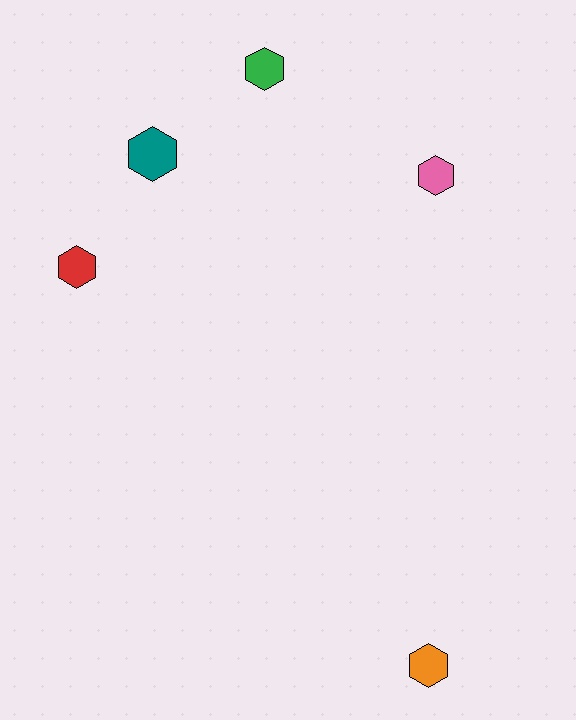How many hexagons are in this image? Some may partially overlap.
There are 5 hexagons.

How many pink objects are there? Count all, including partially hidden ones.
There is 1 pink object.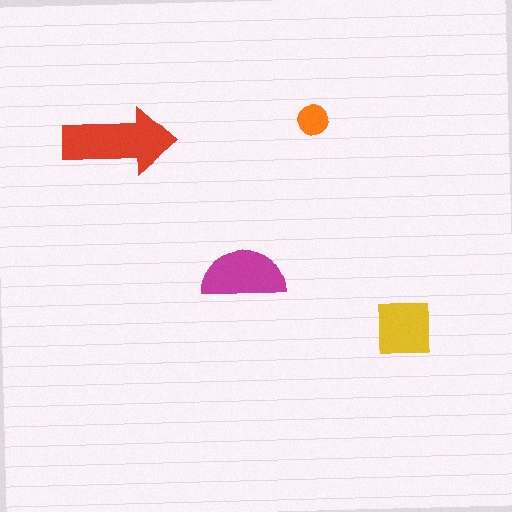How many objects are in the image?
There are 4 objects in the image.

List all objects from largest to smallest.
The red arrow, the magenta semicircle, the yellow square, the orange circle.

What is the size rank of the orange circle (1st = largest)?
4th.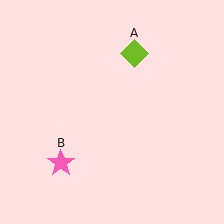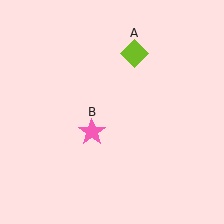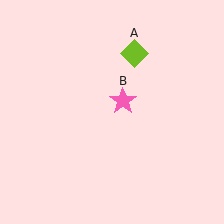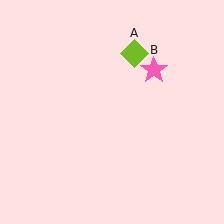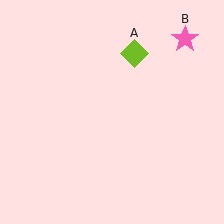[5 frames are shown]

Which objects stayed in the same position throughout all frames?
Lime diamond (object A) remained stationary.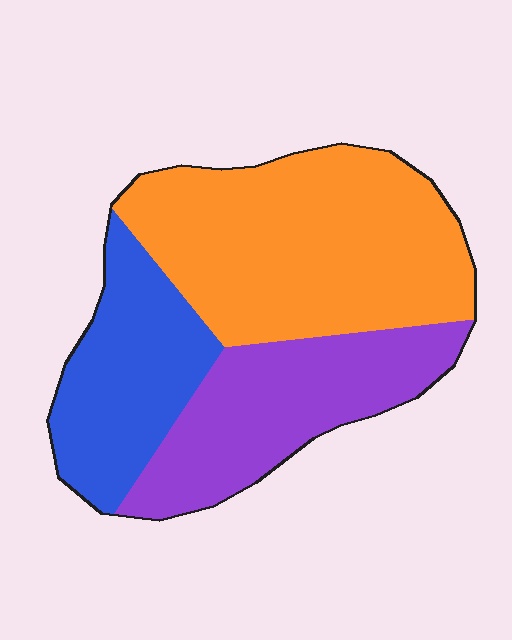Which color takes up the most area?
Orange, at roughly 45%.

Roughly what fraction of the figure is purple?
Purple takes up about one quarter (1/4) of the figure.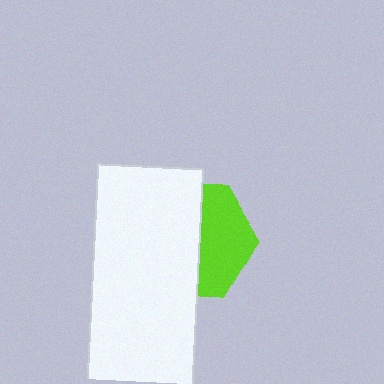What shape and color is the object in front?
The object in front is a white rectangle.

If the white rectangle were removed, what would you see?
You would see the complete lime hexagon.